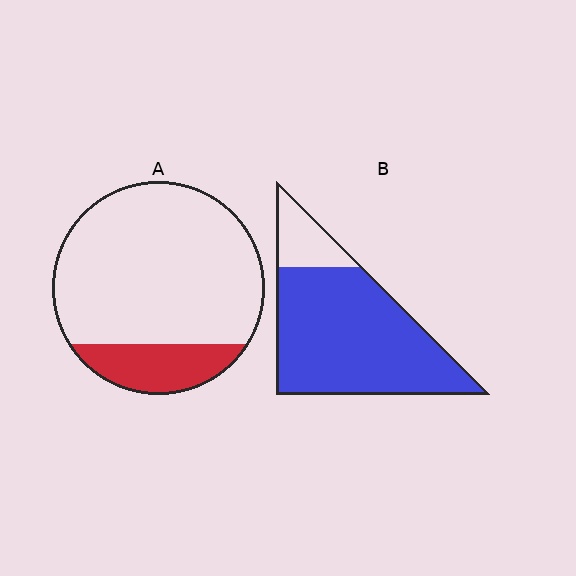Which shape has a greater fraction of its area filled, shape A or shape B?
Shape B.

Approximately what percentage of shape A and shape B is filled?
A is approximately 20% and B is approximately 85%.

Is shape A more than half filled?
No.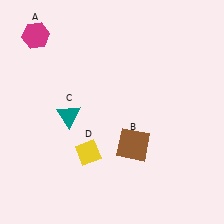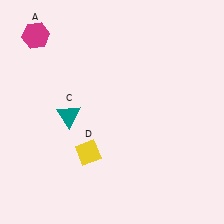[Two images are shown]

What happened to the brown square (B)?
The brown square (B) was removed in Image 2. It was in the bottom-right area of Image 1.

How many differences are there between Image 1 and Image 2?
There is 1 difference between the two images.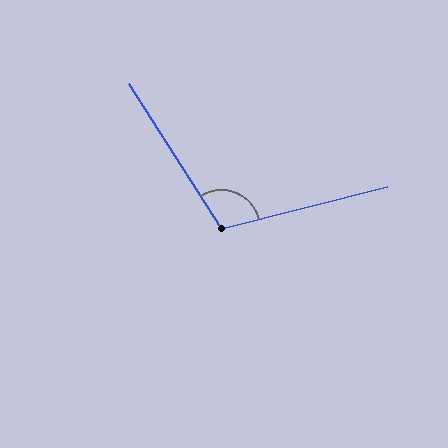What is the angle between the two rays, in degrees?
Approximately 108 degrees.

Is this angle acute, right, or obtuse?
It is obtuse.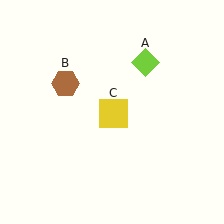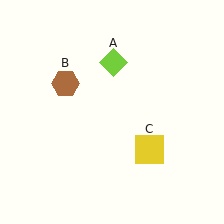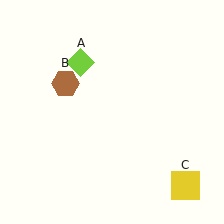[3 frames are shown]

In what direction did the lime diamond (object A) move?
The lime diamond (object A) moved left.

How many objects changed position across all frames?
2 objects changed position: lime diamond (object A), yellow square (object C).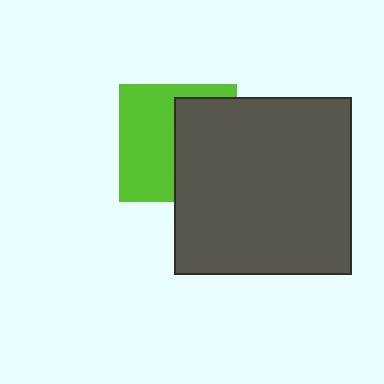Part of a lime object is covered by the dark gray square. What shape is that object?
It is a square.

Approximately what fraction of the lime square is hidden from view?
Roughly 48% of the lime square is hidden behind the dark gray square.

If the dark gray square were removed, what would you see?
You would see the complete lime square.